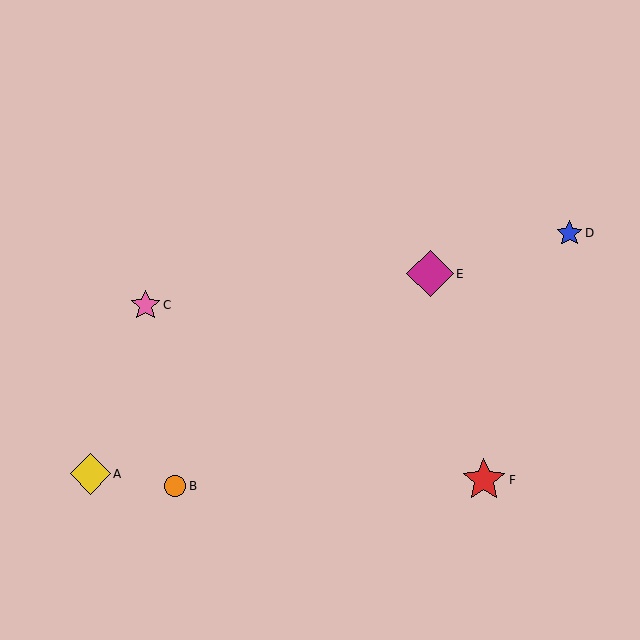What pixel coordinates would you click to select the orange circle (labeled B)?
Click at (175, 486) to select the orange circle B.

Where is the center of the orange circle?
The center of the orange circle is at (175, 486).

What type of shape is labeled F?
Shape F is a red star.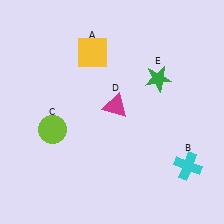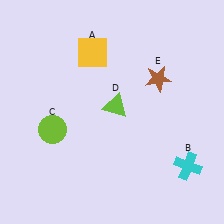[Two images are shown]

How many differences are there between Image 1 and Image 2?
There are 2 differences between the two images.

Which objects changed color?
D changed from magenta to lime. E changed from green to brown.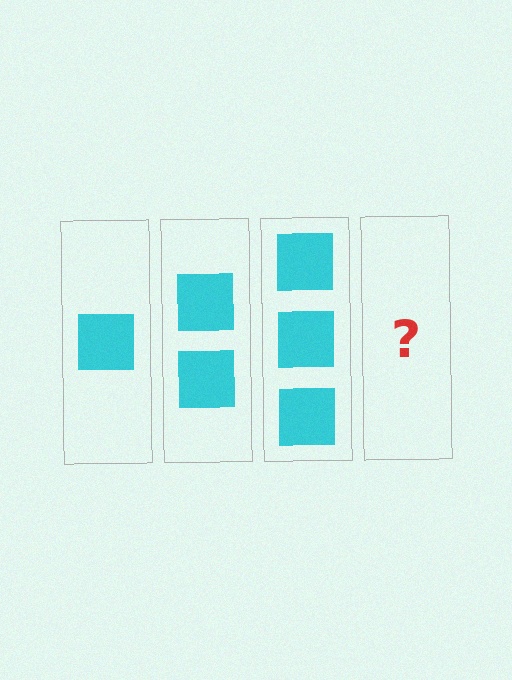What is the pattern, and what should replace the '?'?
The pattern is that each step adds one more square. The '?' should be 4 squares.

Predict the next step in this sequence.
The next step is 4 squares.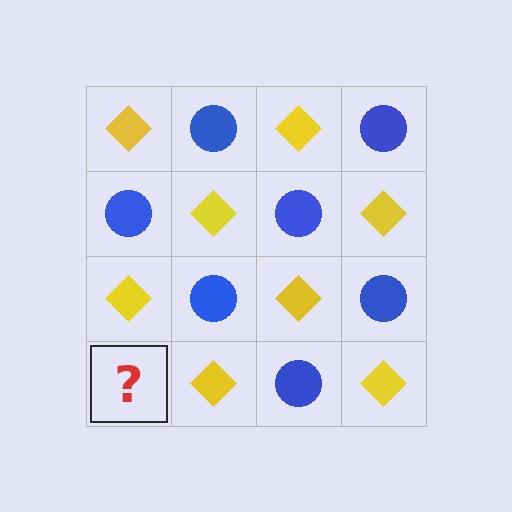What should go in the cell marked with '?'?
The missing cell should contain a blue circle.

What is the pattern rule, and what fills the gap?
The rule is that it alternates yellow diamond and blue circle in a checkerboard pattern. The gap should be filled with a blue circle.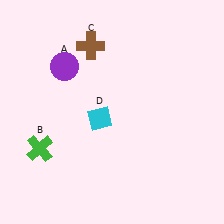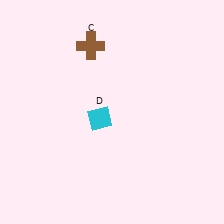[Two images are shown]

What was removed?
The purple circle (A), the green cross (B) were removed in Image 2.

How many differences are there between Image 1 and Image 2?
There are 2 differences between the two images.